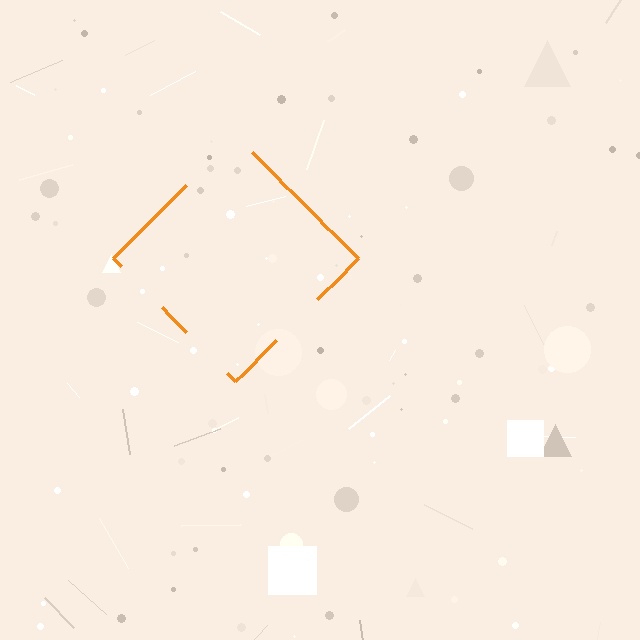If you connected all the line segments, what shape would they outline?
They would outline a diamond.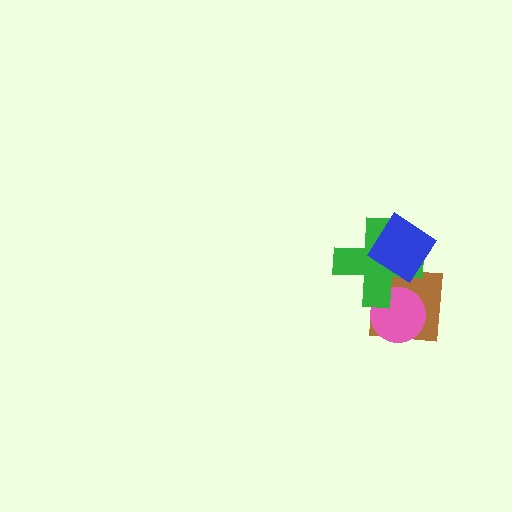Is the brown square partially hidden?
Yes, it is partially covered by another shape.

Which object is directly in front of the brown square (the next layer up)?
The pink circle is directly in front of the brown square.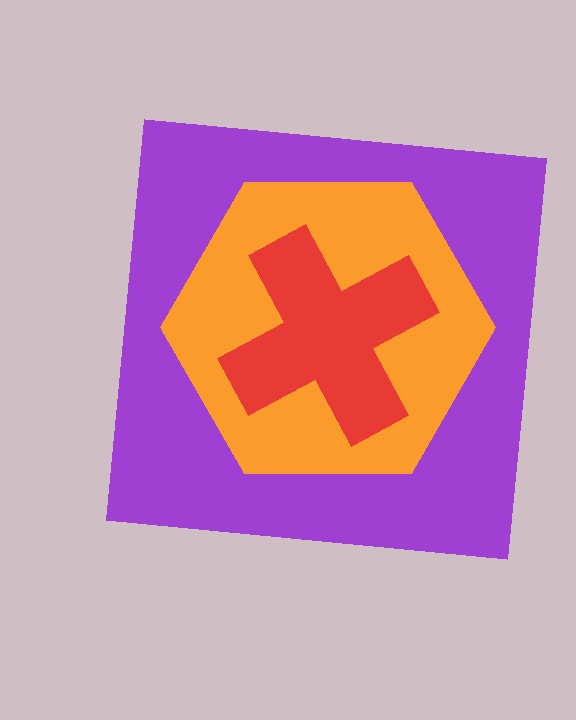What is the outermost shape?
The purple square.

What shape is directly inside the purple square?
The orange hexagon.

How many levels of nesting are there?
3.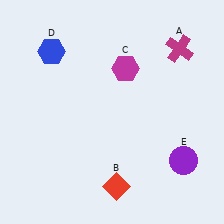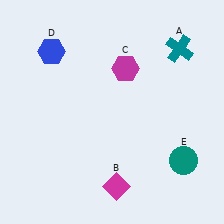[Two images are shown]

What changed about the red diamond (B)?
In Image 1, B is red. In Image 2, it changed to magenta.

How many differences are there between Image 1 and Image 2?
There are 3 differences between the two images.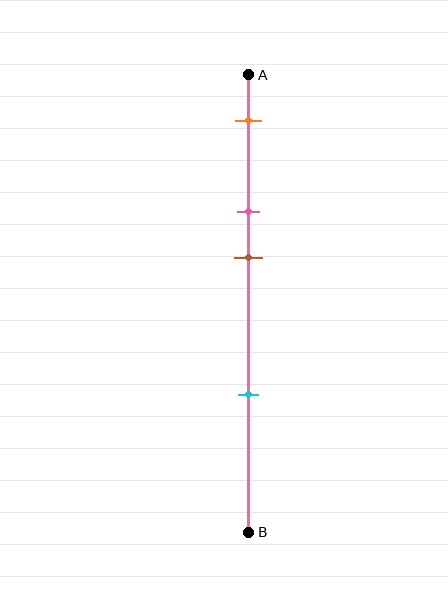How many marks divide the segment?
There are 4 marks dividing the segment.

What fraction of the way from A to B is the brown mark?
The brown mark is approximately 40% (0.4) of the way from A to B.